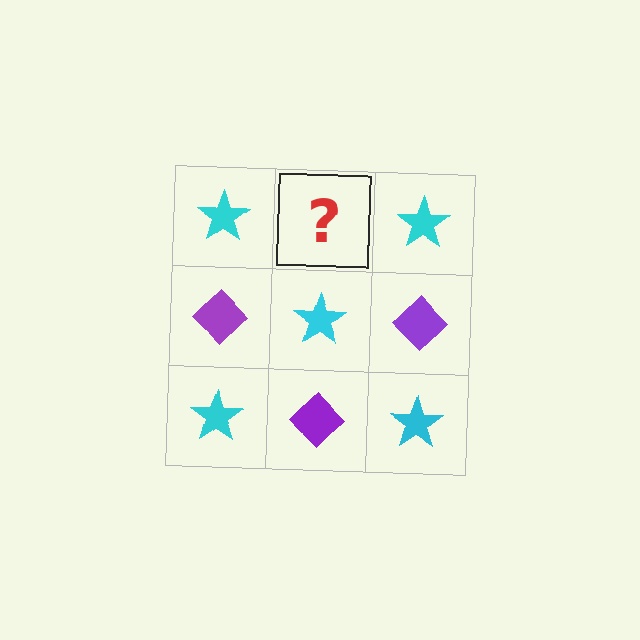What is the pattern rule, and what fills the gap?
The rule is that it alternates cyan star and purple diamond in a checkerboard pattern. The gap should be filled with a purple diamond.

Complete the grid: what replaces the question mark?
The question mark should be replaced with a purple diamond.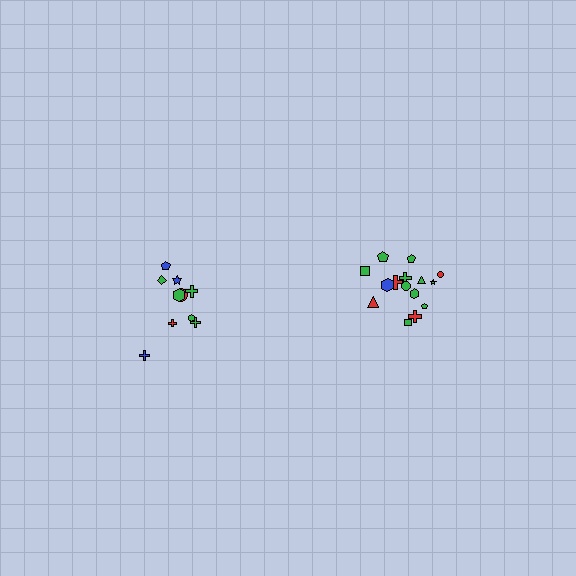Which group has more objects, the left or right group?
The right group.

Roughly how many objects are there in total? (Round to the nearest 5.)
Roughly 25 objects in total.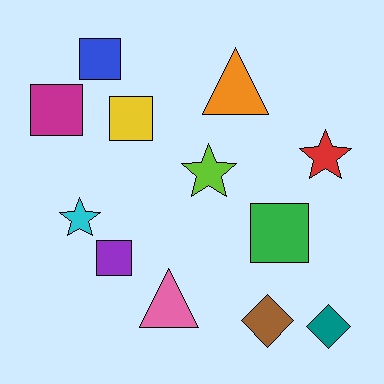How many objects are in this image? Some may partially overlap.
There are 12 objects.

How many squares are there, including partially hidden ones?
There are 5 squares.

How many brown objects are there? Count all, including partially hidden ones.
There is 1 brown object.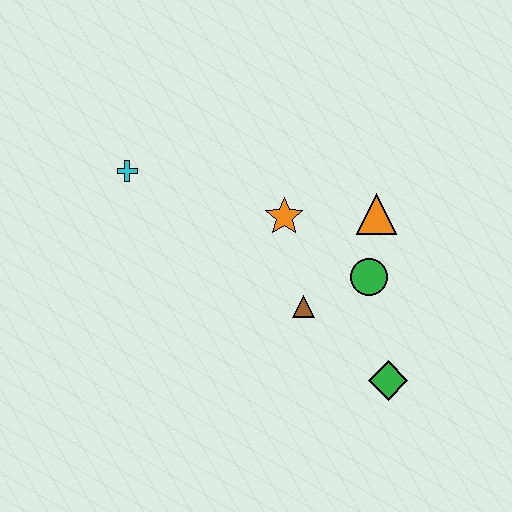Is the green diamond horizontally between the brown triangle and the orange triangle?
No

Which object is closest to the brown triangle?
The green circle is closest to the brown triangle.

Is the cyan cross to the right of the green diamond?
No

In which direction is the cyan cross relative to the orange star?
The cyan cross is to the left of the orange star.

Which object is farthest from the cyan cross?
The green diamond is farthest from the cyan cross.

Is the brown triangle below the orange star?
Yes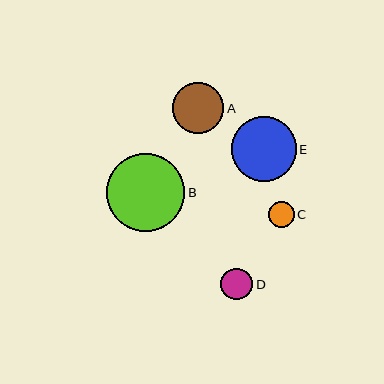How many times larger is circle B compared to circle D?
Circle B is approximately 2.5 times the size of circle D.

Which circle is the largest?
Circle B is the largest with a size of approximately 78 pixels.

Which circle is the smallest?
Circle C is the smallest with a size of approximately 26 pixels.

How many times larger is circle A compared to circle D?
Circle A is approximately 1.6 times the size of circle D.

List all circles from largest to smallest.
From largest to smallest: B, E, A, D, C.